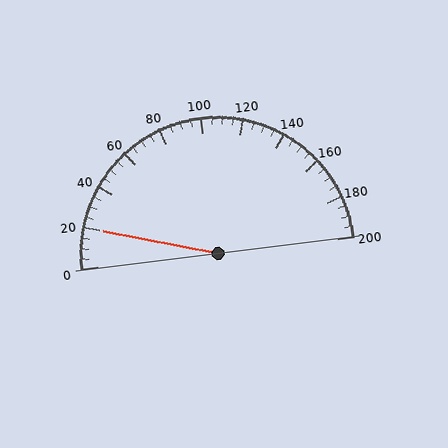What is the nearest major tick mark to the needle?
The nearest major tick mark is 20.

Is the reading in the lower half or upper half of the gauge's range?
The reading is in the lower half of the range (0 to 200).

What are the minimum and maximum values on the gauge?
The gauge ranges from 0 to 200.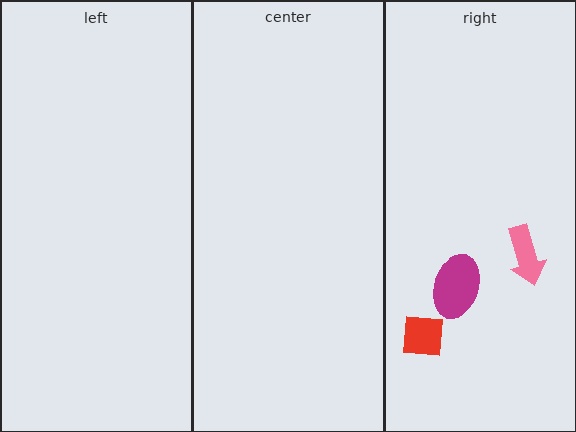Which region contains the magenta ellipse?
The right region.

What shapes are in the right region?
The magenta ellipse, the pink arrow, the red square.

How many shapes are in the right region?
3.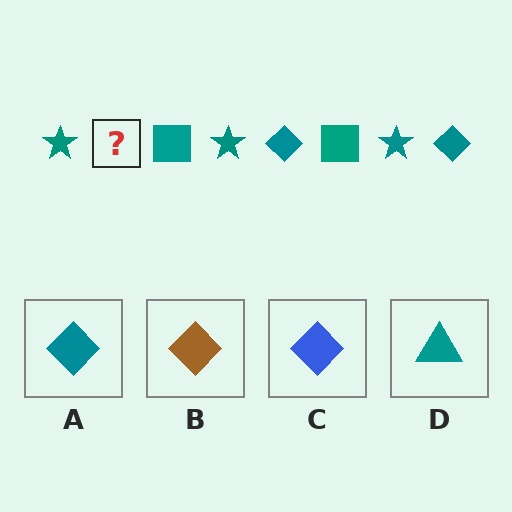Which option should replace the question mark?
Option A.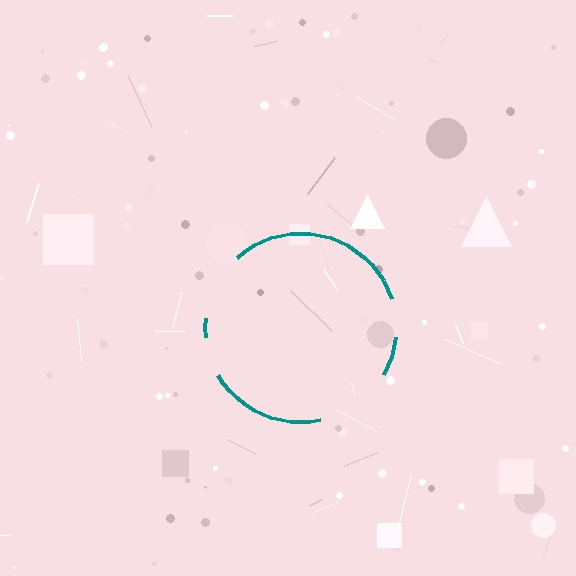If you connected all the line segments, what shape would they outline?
They would outline a circle.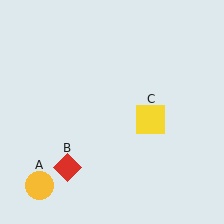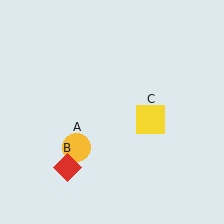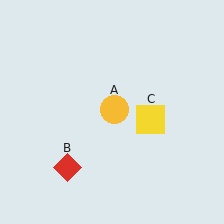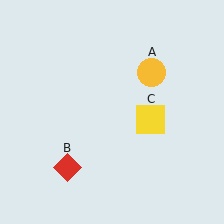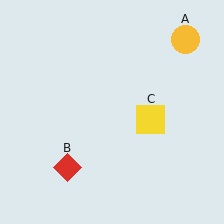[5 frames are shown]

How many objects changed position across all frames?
1 object changed position: yellow circle (object A).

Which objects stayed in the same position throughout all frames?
Red diamond (object B) and yellow square (object C) remained stationary.